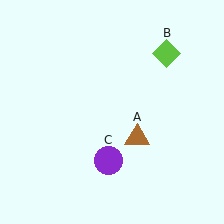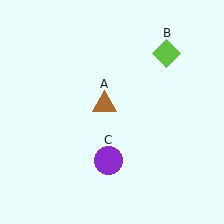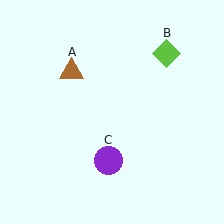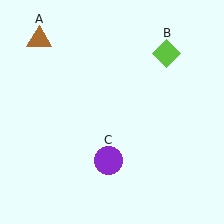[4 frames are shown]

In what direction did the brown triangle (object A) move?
The brown triangle (object A) moved up and to the left.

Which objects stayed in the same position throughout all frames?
Lime diamond (object B) and purple circle (object C) remained stationary.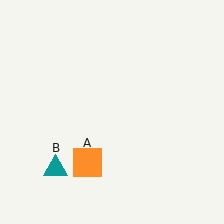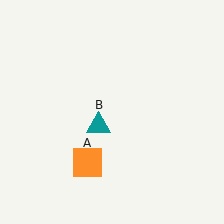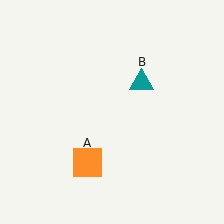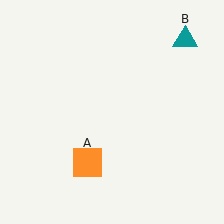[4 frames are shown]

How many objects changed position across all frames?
1 object changed position: teal triangle (object B).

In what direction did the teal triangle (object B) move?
The teal triangle (object B) moved up and to the right.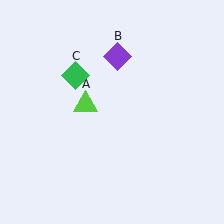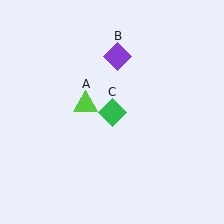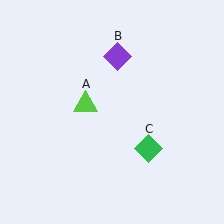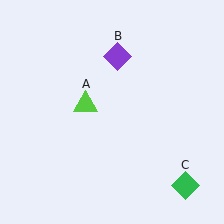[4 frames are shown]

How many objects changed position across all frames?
1 object changed position: green diamond (object C).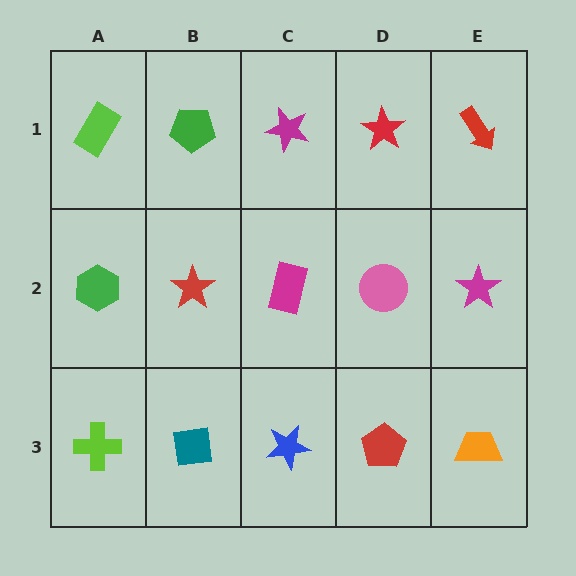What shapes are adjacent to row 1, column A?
A green hexagon (row 2, column A), a green pentagon (row 1, column B).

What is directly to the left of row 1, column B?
A lime rectangle.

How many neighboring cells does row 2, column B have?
4.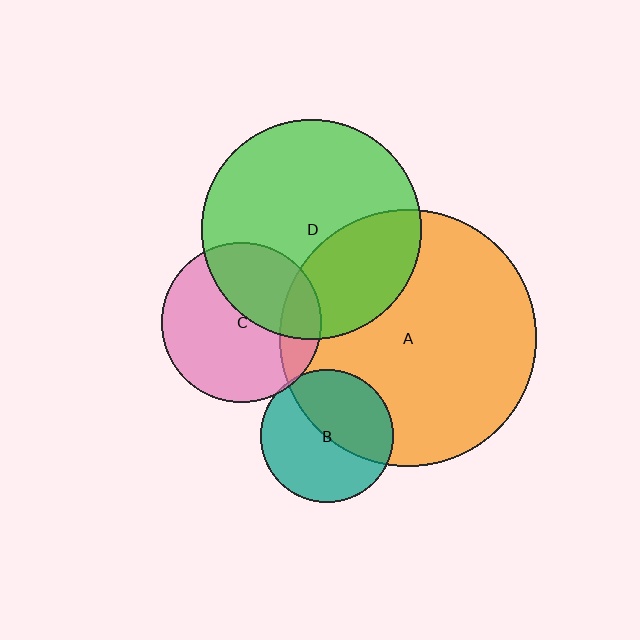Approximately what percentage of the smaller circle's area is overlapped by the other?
Approximately 30%.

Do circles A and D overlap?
Yes.